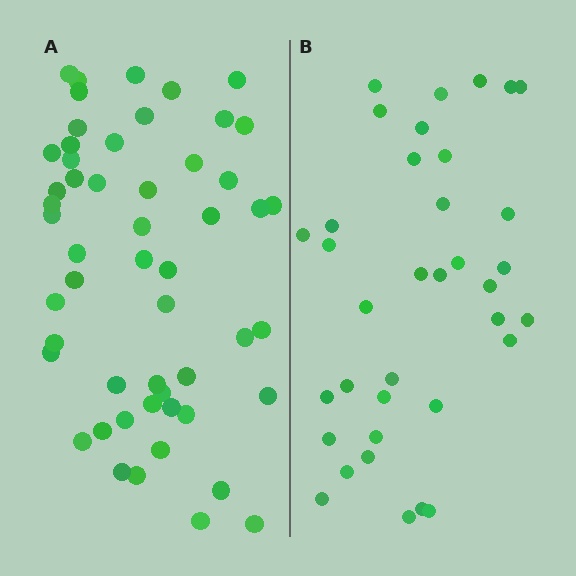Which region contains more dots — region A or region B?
Region A (the left region) has more dots.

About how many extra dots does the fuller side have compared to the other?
Region A has approximately 15 more dots than region B.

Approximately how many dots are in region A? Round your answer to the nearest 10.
About 50 dots. (The exact count is 53, which rounds to 50.)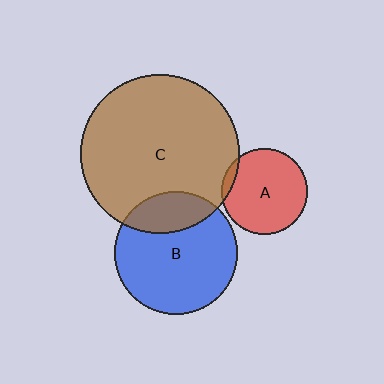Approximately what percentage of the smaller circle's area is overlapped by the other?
Approximately 25%.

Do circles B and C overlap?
Yes.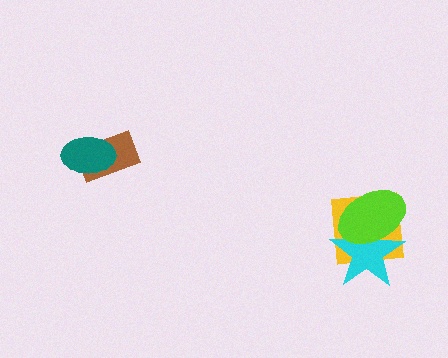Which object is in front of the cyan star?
The lime ellipse is in front of the cyan star.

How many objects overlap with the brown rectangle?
1 object overlaps with the brown rectangle.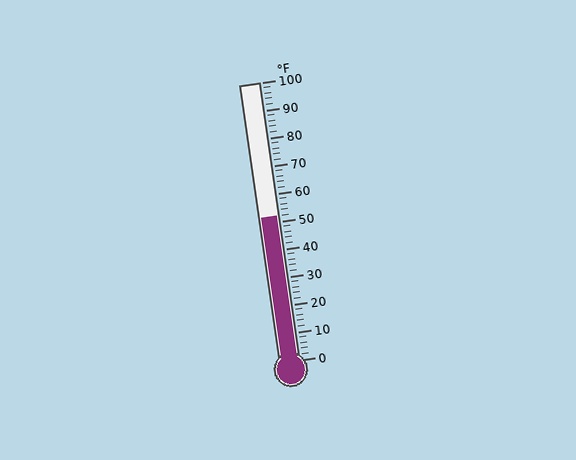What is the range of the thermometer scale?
The thermometer scale ranges from 0°F to 100°F.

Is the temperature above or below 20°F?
The temperature is above 20°F.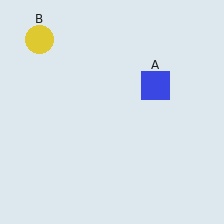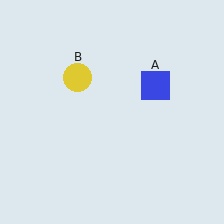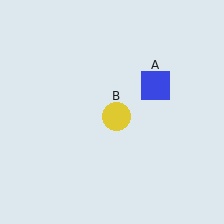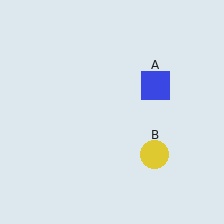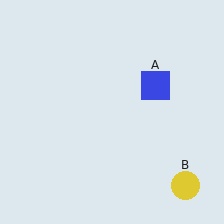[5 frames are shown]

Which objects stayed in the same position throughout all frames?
Blue square (object A) remained stationary.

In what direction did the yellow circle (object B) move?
The yellow circle (object B) moved down and to the right.